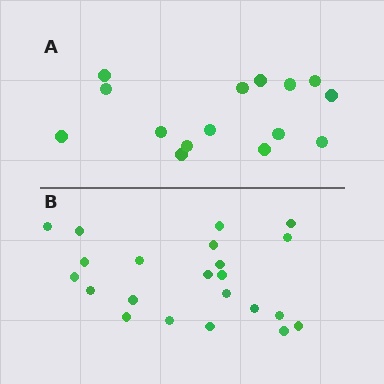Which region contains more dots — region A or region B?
Region B (the bottom region) has more dots.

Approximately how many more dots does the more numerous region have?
Region B has roughly 8 or so more dots than region A.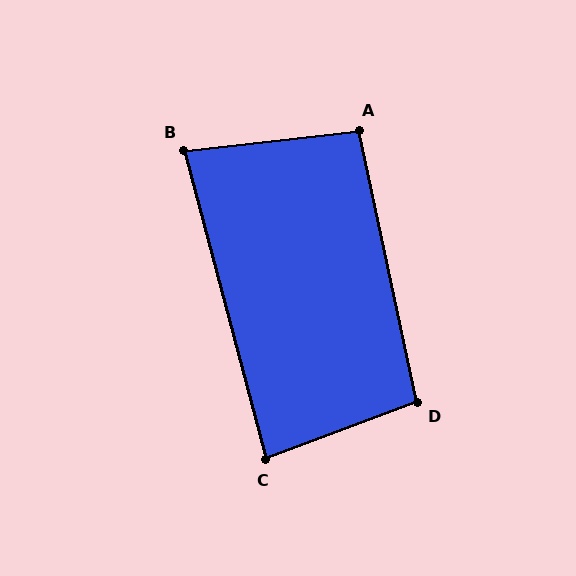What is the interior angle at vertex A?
Approximately 96 degrees (obtuse).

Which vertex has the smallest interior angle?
B, at approximately 82 degrees.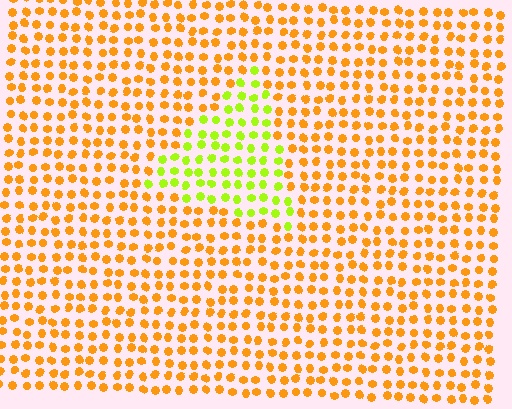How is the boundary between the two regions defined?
The boundary is defined purely by a slight shift in hue (about 49 degrees). Spacing, size, and orientation are identical on both sides.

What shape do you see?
I see a triangle.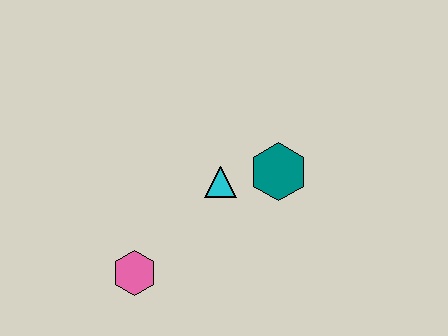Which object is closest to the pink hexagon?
The cyan triangle is closest to the pink hexagon.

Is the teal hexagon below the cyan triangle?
No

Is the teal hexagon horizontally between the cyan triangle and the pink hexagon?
No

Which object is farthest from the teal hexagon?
The pink hexagon is farthest from the teal hexagon.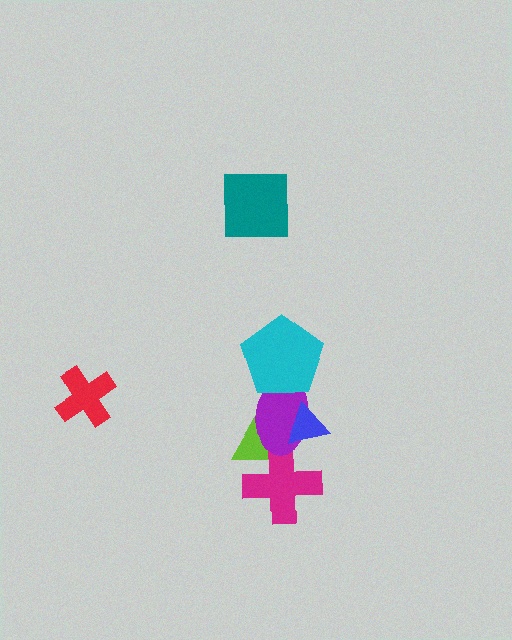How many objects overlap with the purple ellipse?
4 objects overlap with the purple ellipse.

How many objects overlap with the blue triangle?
2 objects overlap with the blue triangle.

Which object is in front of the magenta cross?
The purple ellipse is in front of the magenta cross.